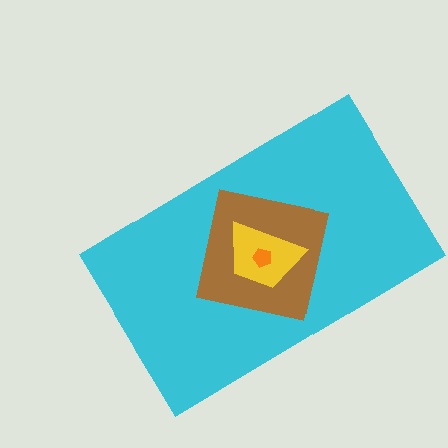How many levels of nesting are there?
4.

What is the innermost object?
The orange pentagon.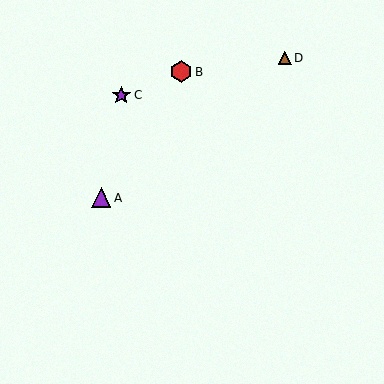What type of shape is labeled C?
Shape C is a purple star.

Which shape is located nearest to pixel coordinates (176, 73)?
The red hexagon (labeled B) at (181, 72) is nearest to that location.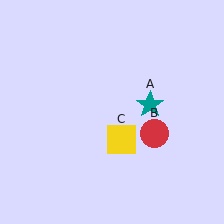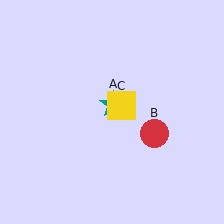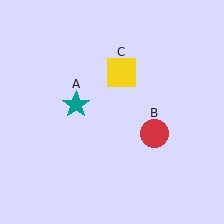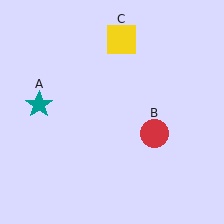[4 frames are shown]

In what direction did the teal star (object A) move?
The teal star (object A) moved left.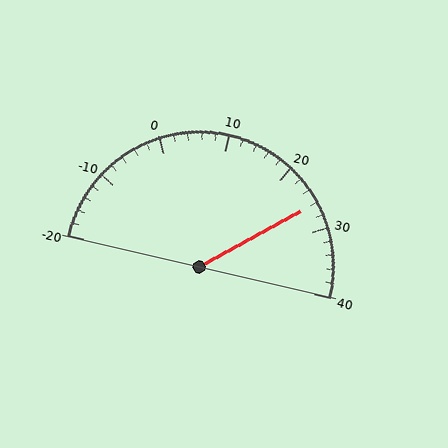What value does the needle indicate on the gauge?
The needle indicates approximately 26.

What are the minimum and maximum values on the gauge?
The gauge ranges from -20 to 40.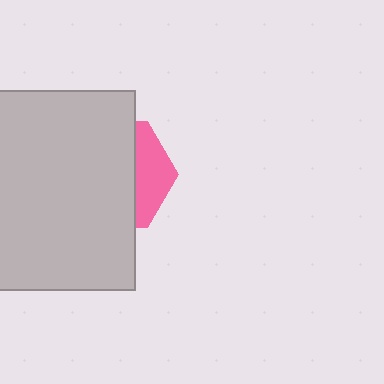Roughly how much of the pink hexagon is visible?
A small part of it is visible (roughly 30%).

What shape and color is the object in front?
The object in front is a light gray rectangle.